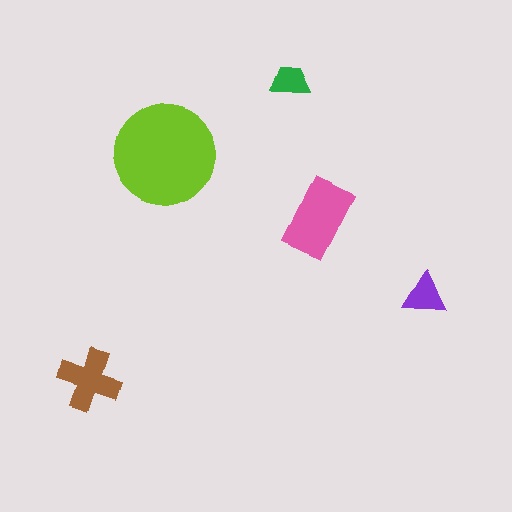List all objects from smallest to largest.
The green trapezoid, the purple triangle, the brown cross, the pink rectangle, the lime circle.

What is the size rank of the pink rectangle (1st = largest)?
2nd.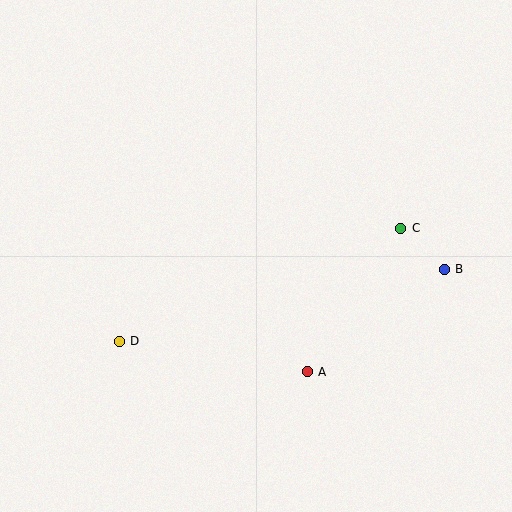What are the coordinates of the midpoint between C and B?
The midpoint between C and B is at (422, 249).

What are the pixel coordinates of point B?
Point B is at (444, 269).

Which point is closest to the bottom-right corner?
Point A is closest to the bottom-right corner.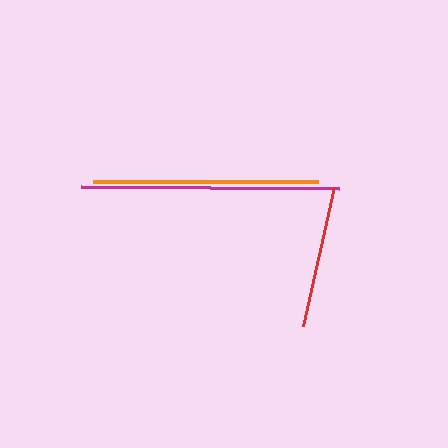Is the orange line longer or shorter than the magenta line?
The magenta line is longer than the orange line.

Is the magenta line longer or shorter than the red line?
The magenta line is longer than the red line.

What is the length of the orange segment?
The orange segment is approximately 225 pixels long.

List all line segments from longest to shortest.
From longest to shortest: magenta, orange, red.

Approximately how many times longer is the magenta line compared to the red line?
The magenta line is approximately 1.8 times the length of the red line.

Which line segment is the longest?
The magenta line is the longest at approximately 259 pixels.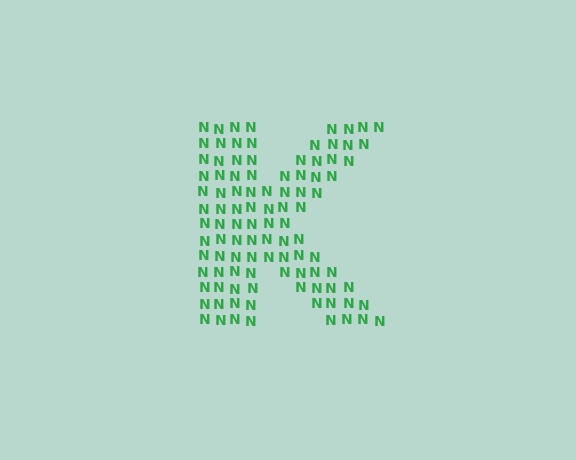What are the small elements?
The small elements are letter N's.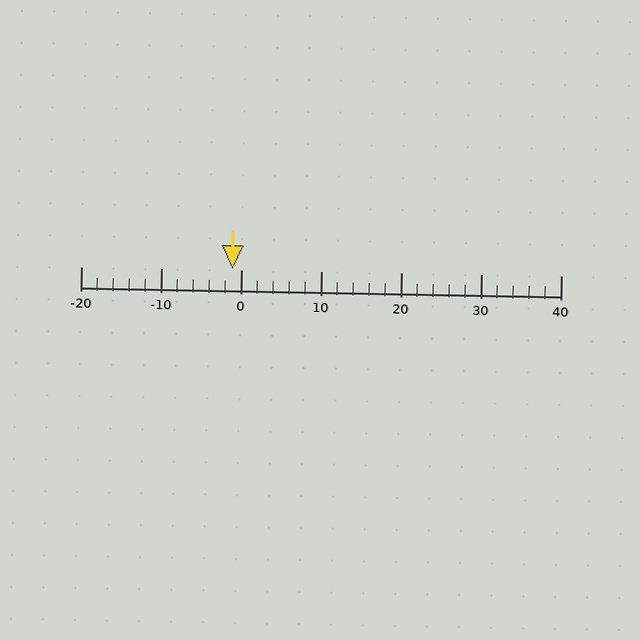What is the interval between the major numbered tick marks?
The major tick marks are spaced 10 units apart.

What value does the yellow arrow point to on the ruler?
The yellow arrow points to approximately -1.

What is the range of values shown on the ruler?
The ruler shows values from -20 to 40.